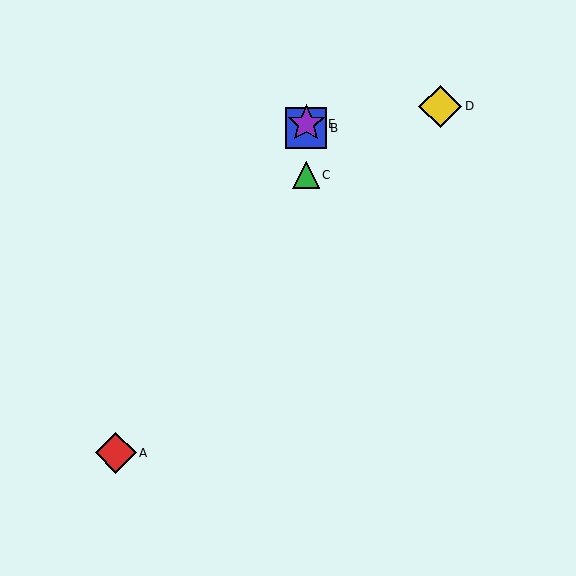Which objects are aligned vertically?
Objects B, C, E are aligned vertically.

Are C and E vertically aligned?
Yes, both are at x≈306.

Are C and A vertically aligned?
No, C is at x≈306 and A is at x≈116.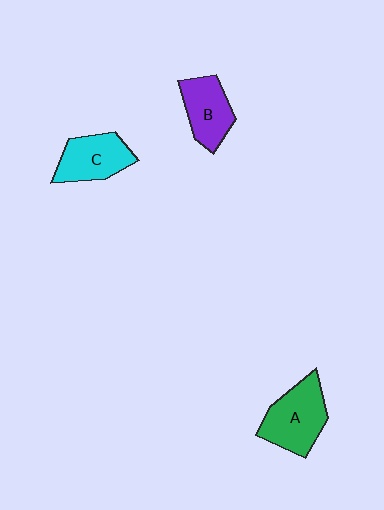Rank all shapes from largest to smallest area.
From largest to smallest: A (green), C (cyan), B (purple).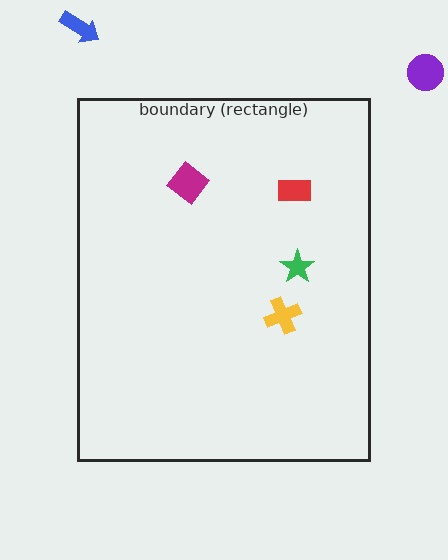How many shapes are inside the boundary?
4 inside, 2 outside.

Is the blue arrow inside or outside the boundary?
Outside.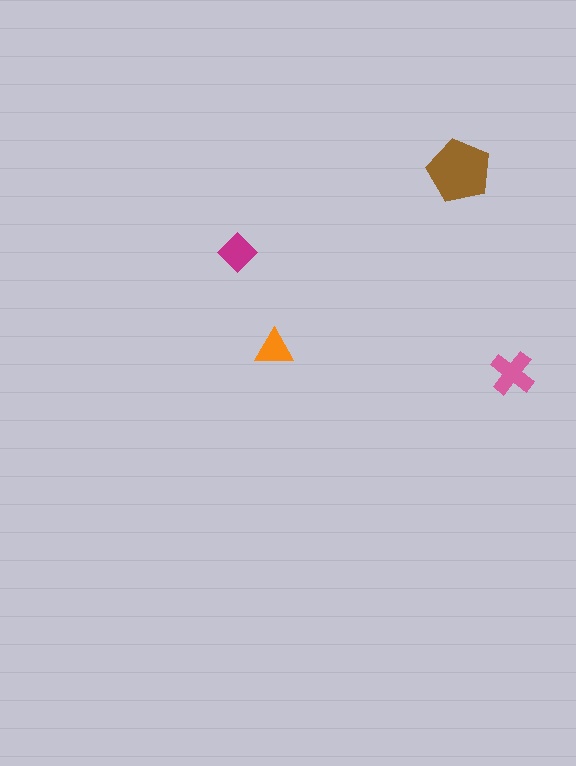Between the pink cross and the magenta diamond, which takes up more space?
The pink cross.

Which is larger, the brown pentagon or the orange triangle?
The brown pentagon.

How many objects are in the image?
There are 4 objects in the image.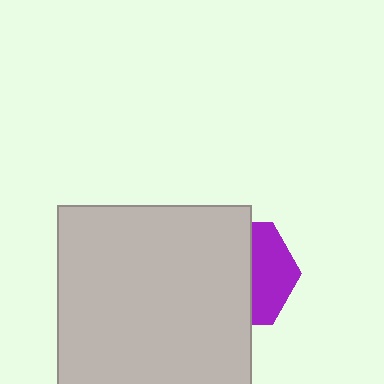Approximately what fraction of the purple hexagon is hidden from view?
Roughly 60% of the purple hexagon is hidden behind the light gray rectangle.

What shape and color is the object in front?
The object in front is a light gray rectangle.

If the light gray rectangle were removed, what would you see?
You would see the complete purple hexagon.